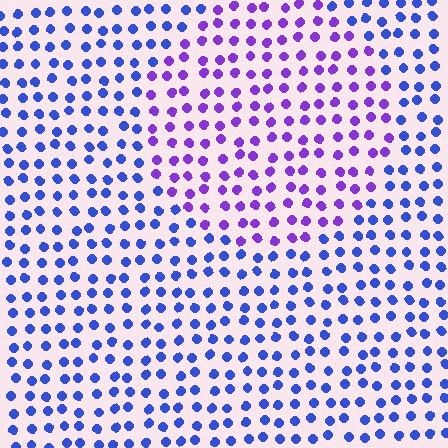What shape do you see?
I see a circle.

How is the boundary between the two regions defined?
The boundary is defined purely by a slight shift in hue (about 42 degrees). Spacing, size, and orientation are identical on both sides.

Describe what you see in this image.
The image is filled with small blue elements in a uniform arrangement. A circle-shaped region is visible where the elements are tinted to a slightly different hue, forming a subtle color boundary.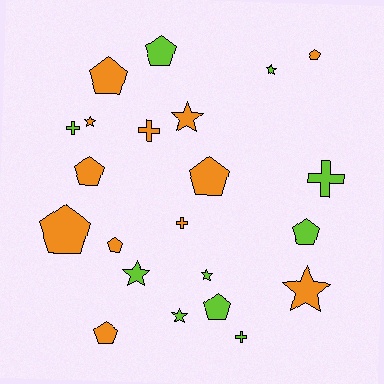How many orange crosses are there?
There are 2 orange crosses.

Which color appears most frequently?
Orange, with 12 objects.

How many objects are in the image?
There are 22 objects.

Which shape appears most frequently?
Pentagon, with 10 objects.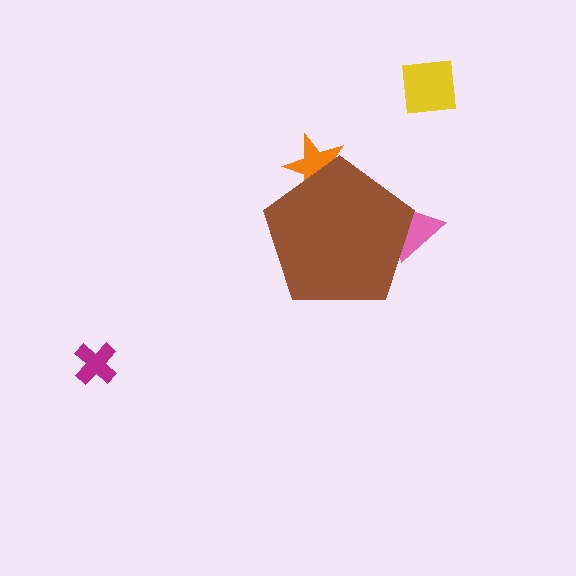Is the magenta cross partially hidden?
No, the magenta cross is fully visible.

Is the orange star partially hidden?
Yes, the orange star is partially hidden behind the brown pentagon.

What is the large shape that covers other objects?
A brown pentagon.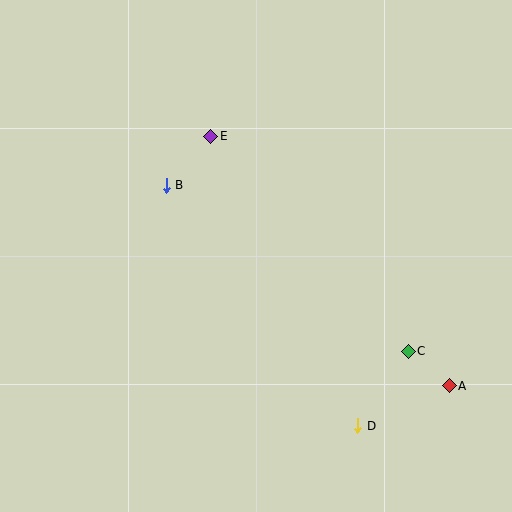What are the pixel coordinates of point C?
Point C is at (408, 351).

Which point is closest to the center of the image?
Point B at (166, 185) is closest to the center.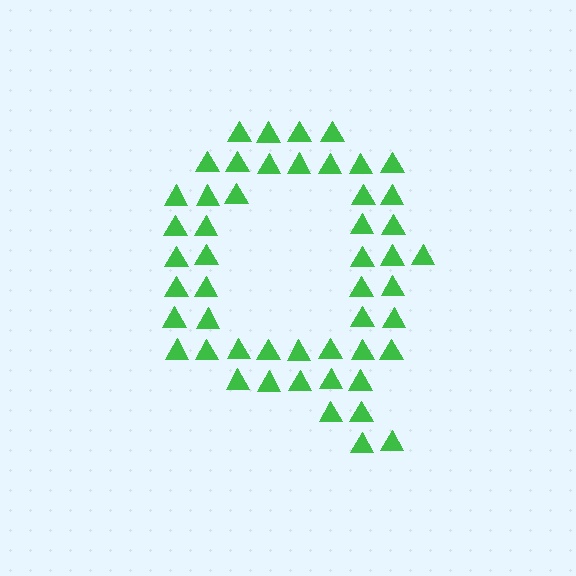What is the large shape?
The large shape is the letter Q.